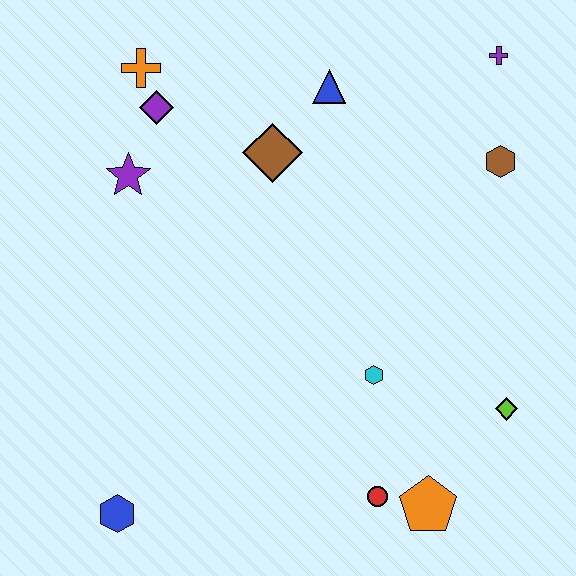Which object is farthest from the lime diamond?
The orange cross is farthest from the lime diamond.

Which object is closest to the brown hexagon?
The purple cross is closest to the brown hexagon.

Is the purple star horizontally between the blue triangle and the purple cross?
No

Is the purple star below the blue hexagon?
No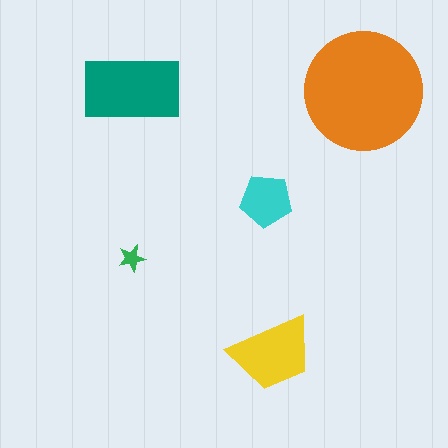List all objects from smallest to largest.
The green star, the cyan pentagon, the yellow trapezoid, the teal rectangle, the orange circle.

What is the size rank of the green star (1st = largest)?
5th.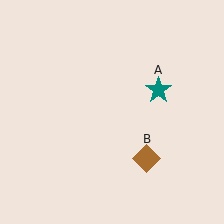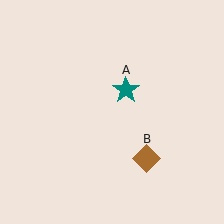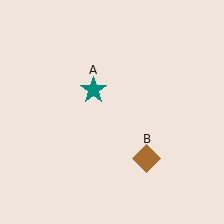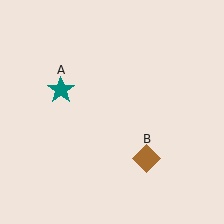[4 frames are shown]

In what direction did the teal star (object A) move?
The teal star (object A) moved left.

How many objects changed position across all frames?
1 object changed position: teal star (object A).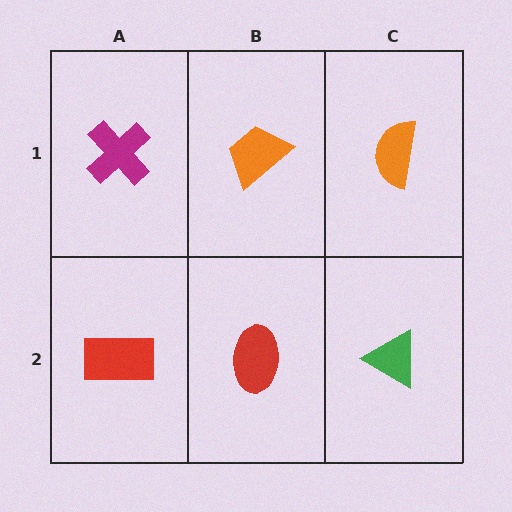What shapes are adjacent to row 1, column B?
A red ellipse (row 2, column B), a magenta cross (row 1, column A), an orange semicircle (row 1, column C).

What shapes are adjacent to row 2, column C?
An orange semicircle (row 1, column C), a red ellipse (row 2, column B).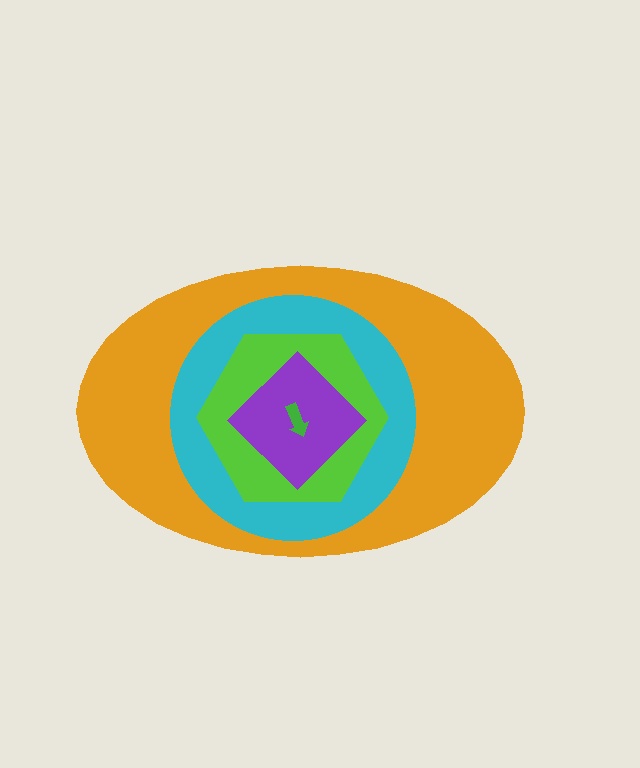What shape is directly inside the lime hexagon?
The purple diamond.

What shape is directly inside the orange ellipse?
The cyan circle.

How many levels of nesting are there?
5.